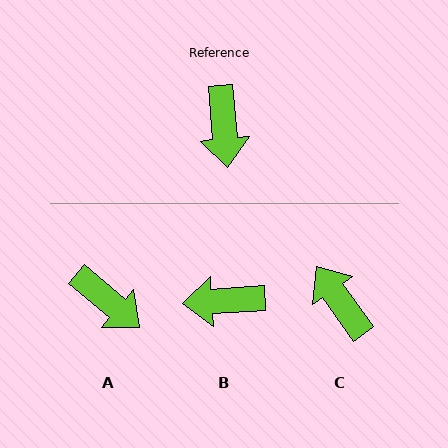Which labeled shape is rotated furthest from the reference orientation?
C, about 150 degrees away.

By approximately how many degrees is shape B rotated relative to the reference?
Approximately 91 degrees clockwise.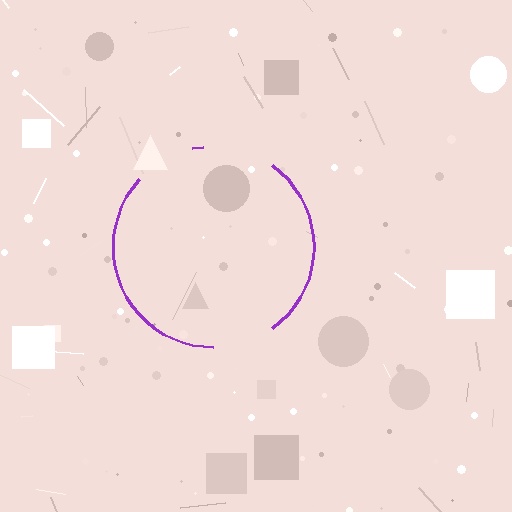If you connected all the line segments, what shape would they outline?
They would outline a circle.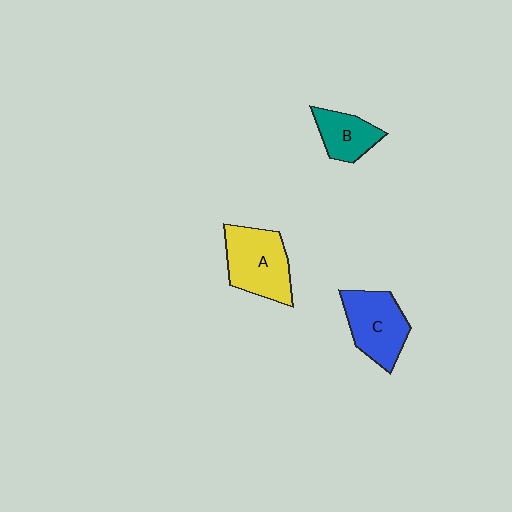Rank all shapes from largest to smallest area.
From largest to smallest: A (yellow), C (blue), B (teal).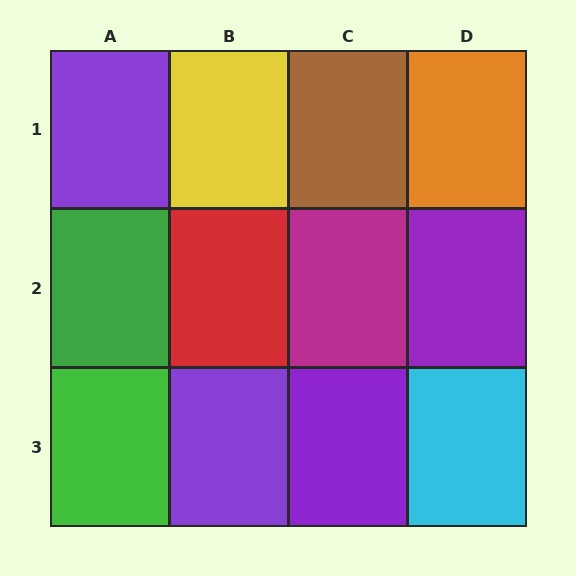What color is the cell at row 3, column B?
Purple.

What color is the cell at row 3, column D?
Cyan.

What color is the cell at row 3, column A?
Green.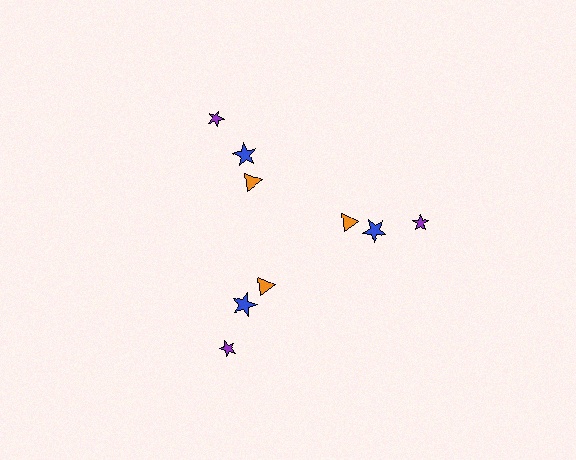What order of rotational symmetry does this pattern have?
This pattern has 3-fold rotational symmetry.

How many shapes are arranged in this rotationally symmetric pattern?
There are 9 shapes, arranged in 3 groups of 3.